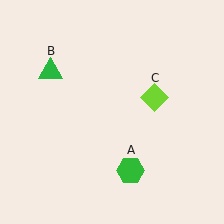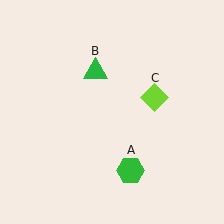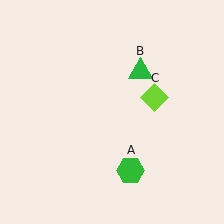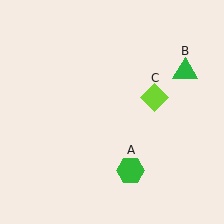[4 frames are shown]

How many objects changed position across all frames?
1 object changed position: green triangle (object B).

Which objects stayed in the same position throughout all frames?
Green hexagon (object A) and lime diamond (object C) remained stationary.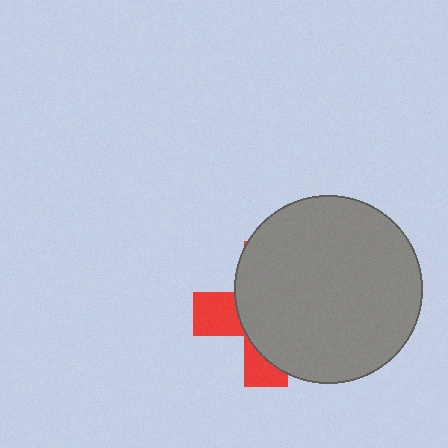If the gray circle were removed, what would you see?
You would see the complete red cross.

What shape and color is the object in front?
The object in front is a gray circle.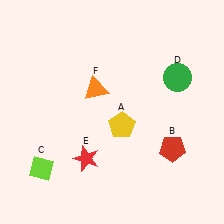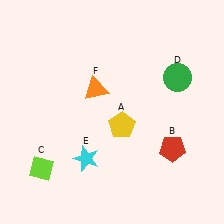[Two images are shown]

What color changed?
The star (E) changed from red in Image 1 to cyan in Image 2.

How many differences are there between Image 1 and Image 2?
There is 1 difference between the two images.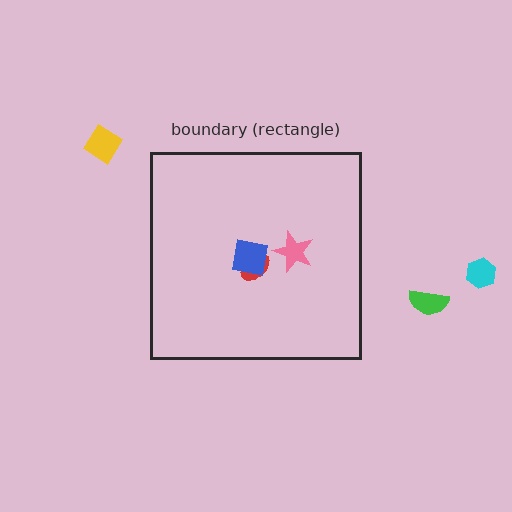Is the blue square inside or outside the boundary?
Inside.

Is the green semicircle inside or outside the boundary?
Outside.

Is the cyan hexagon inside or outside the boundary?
Outside.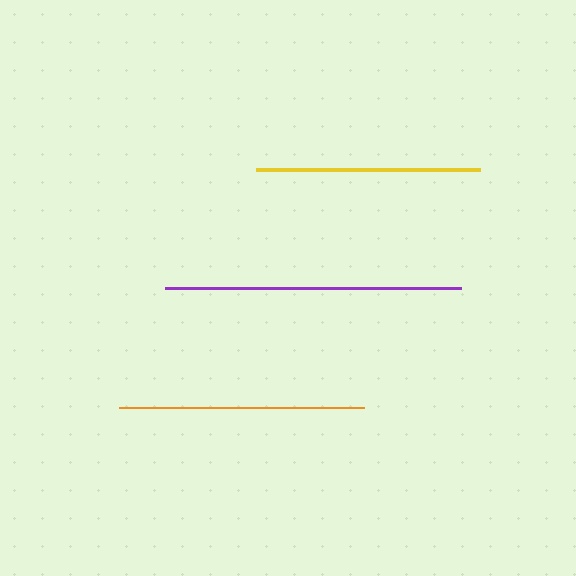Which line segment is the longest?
The purple line is the longest at approximately 296 pixels.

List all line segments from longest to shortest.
From longest to shortest: purple, orange, yellow.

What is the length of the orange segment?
The orange segment is approximately 245 pixels long.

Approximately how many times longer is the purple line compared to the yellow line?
The purple line is approximately 1.3 times the length of the yellow line.